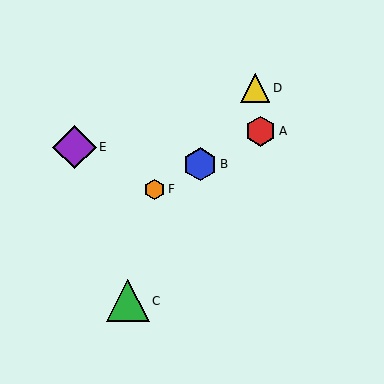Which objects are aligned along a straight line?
Objects A, B, F are aligned along a straight line.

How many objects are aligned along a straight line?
3 objects (A, B, F) are aligned along a straight line.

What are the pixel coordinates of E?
Object E is at (75, 147).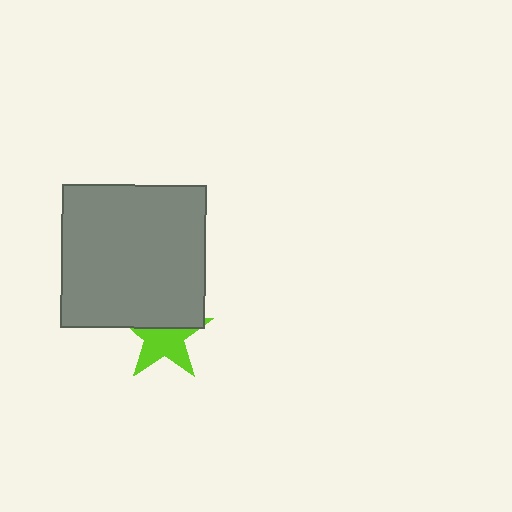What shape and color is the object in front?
The object in front is a gray square.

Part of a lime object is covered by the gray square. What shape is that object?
It is a star.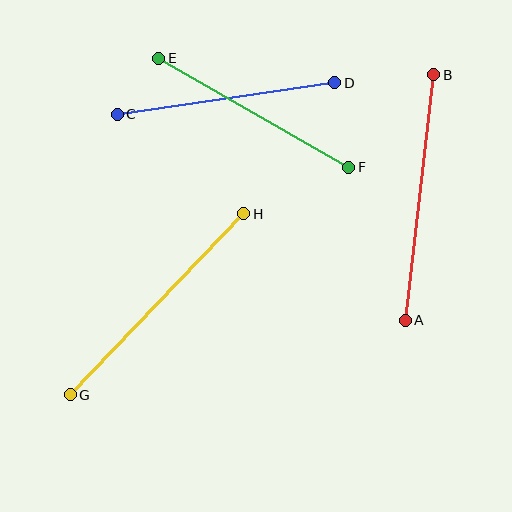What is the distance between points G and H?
The distance is approximately 251 pixels.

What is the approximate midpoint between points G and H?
The midpoint is at approximately (157, 304) pixels.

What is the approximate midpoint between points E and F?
The midpoint is at approximately (254, 113) pixels.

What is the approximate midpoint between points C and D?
The midpoint is at approximately (226, 98) pixels.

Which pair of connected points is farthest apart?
Points G and H are farthest apart.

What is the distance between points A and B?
The distance is approximately 247 pixels.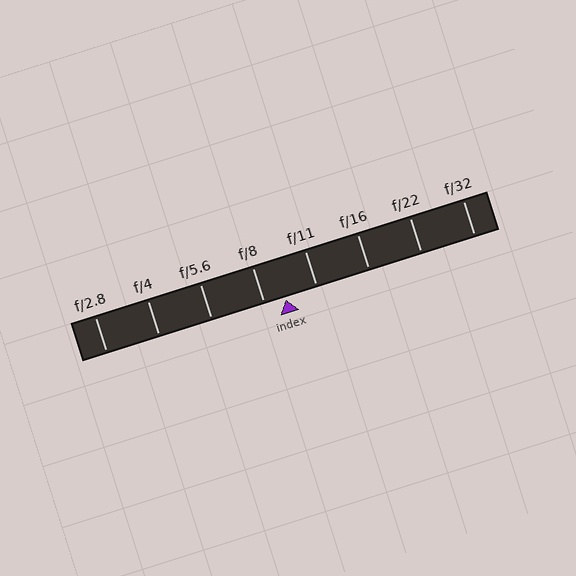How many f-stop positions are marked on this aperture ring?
There are 8 f-stop positions marked.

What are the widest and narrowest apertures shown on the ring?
The widest aperture shown is f/2.8 and the narrowest is f/32.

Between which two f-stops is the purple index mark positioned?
The index mark is between f/8 and f/11.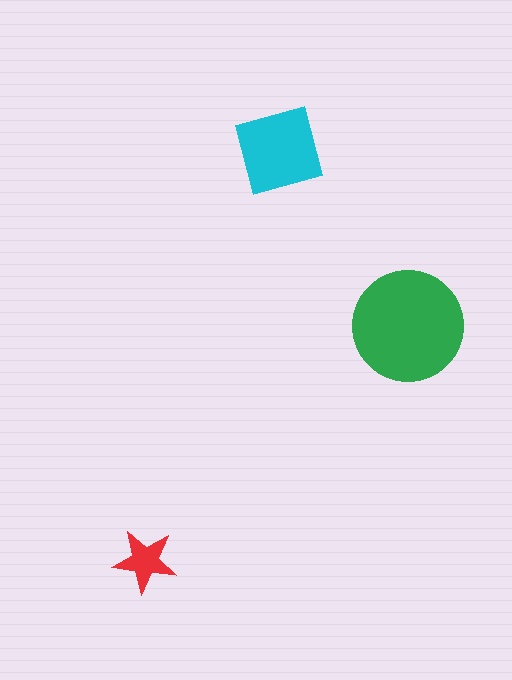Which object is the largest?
The green circle.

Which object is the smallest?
The red star.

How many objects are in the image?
There are 3 objects in the image.